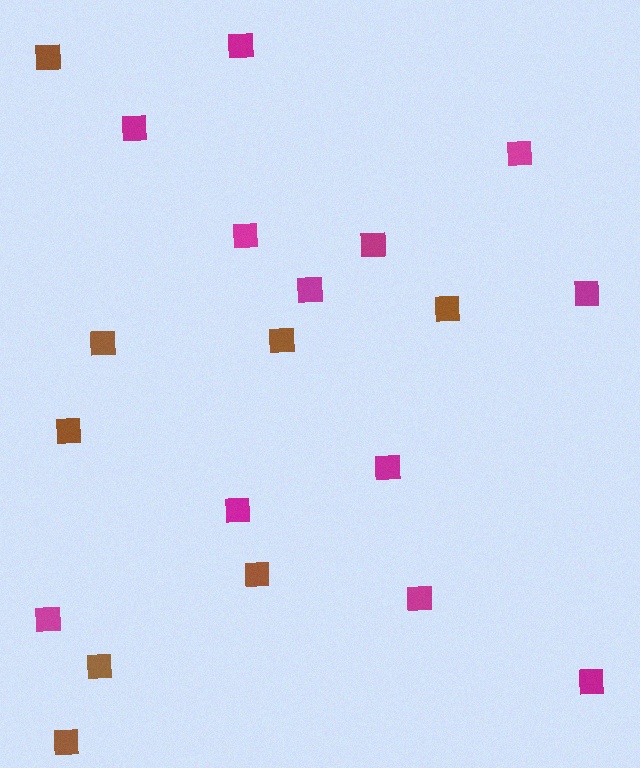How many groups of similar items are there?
There are 2 groups: one group of brown squares (8) and one group of magenta squares (12).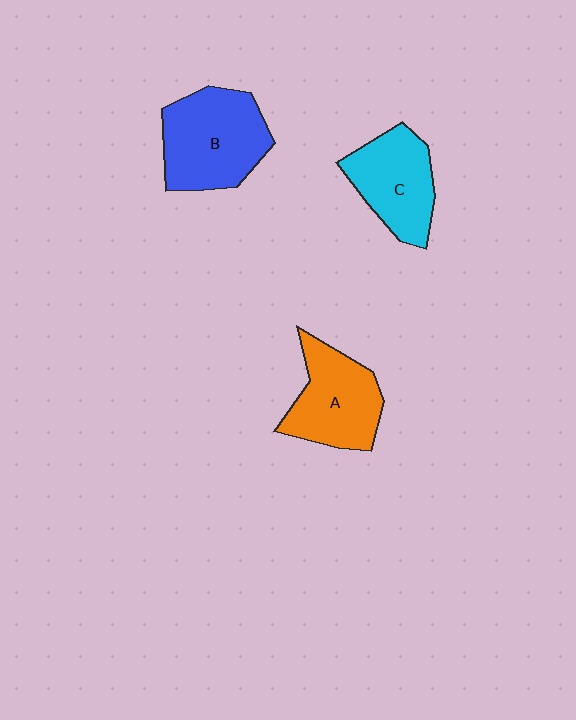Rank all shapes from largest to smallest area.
From largest to smallest: B (blue), A (orange), C (cyan).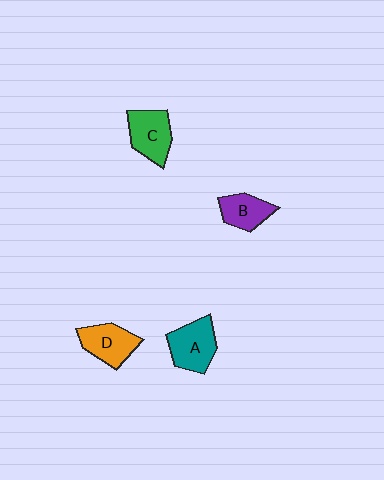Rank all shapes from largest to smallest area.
From largest to smallest: A (teal), C (green), D (orange), B (purple).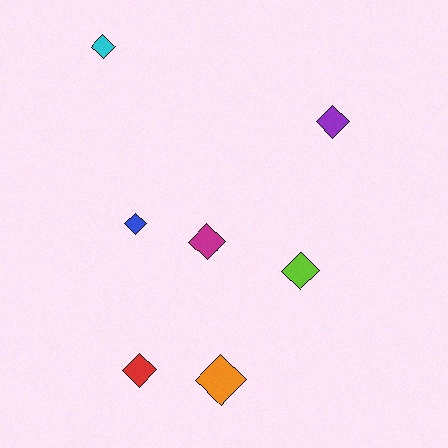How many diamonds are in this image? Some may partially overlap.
There are 7 diamonds.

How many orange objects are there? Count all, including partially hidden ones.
There is 1 orange object.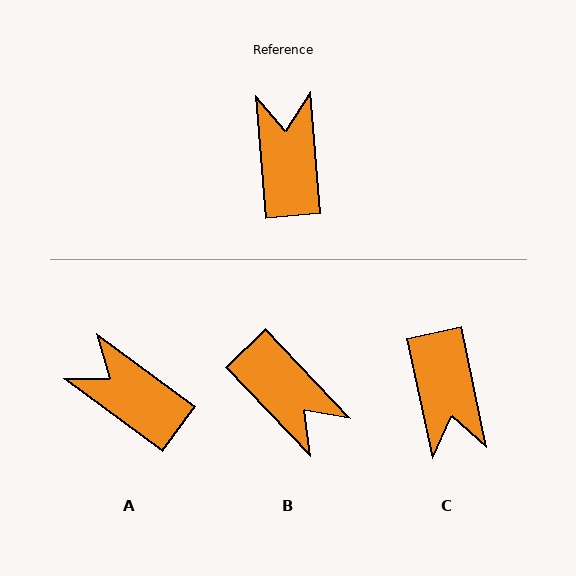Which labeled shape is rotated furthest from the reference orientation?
C, about 173 degrees away.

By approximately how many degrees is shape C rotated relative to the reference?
Approximately 173 degrees clockwise.